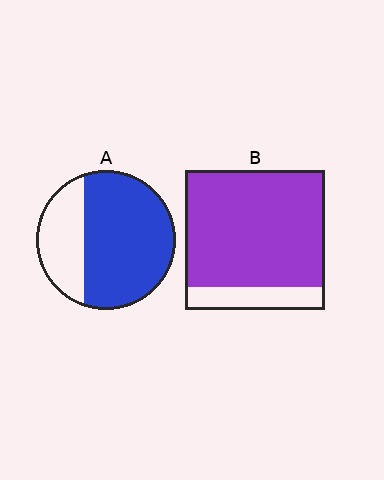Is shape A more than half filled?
Yes.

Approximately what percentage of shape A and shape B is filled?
A is approximately 70% and B is approximately 85%.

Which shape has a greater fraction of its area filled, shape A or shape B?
Shape B.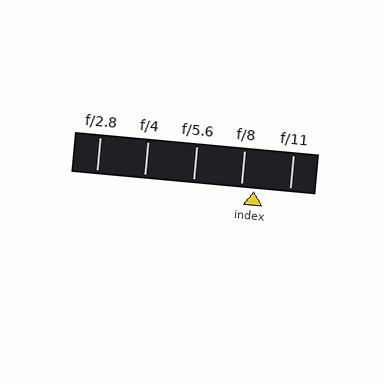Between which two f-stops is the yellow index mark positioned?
The index mark is between f/8 and f/11.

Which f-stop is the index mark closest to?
The index mark is closest to f/8.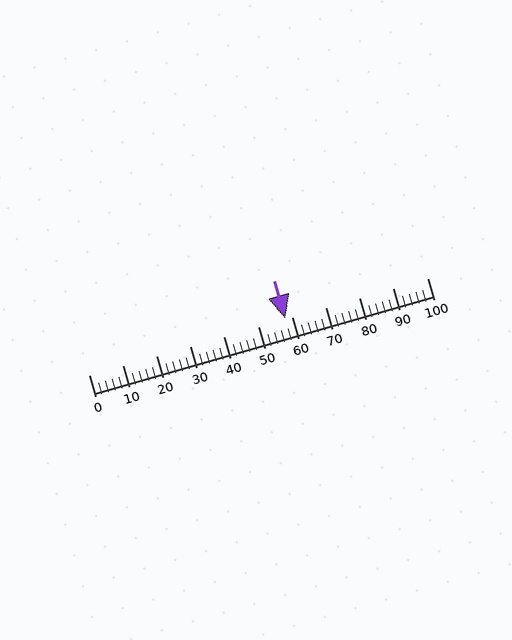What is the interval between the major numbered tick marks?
The major tick marks are spaced 10 units apart.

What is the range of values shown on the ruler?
The ruler shows values from 0 to 100.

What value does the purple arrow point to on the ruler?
The purple arrow points to approximately 58.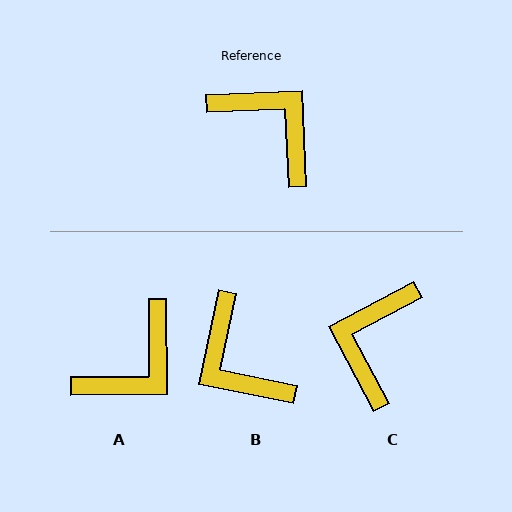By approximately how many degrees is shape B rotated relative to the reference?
Approximately 166 degrees counter-clockwise.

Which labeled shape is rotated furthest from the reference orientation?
B, about 166 degrees away.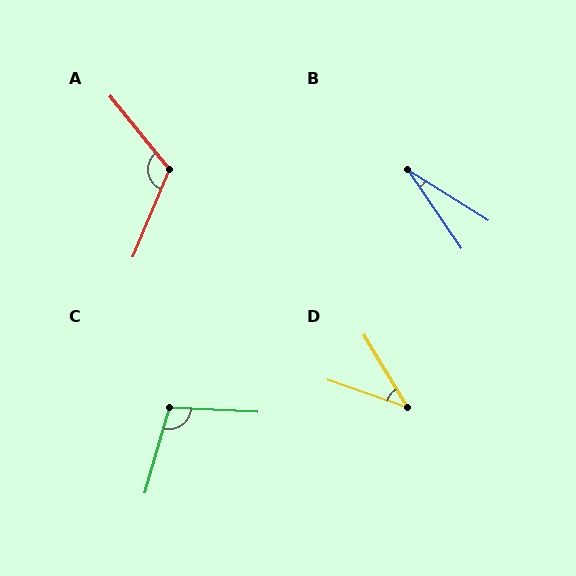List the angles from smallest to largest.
B (23°), D (40°), C (103°), A (118°).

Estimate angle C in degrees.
Approximately 103 degrees.